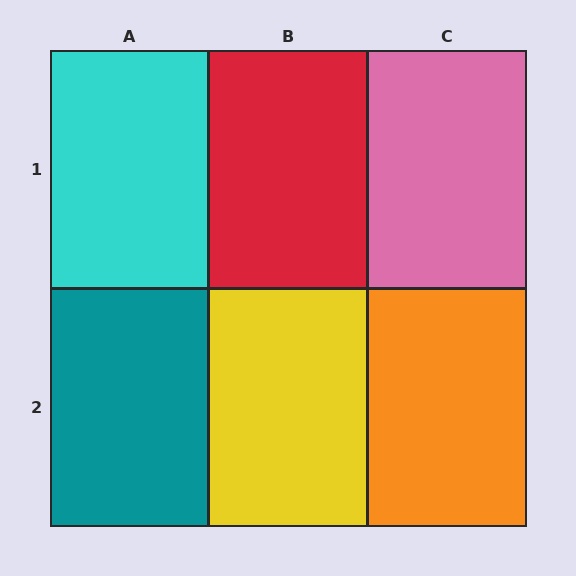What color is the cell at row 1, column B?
Red.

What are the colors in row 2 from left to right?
Teal, yellow, orange.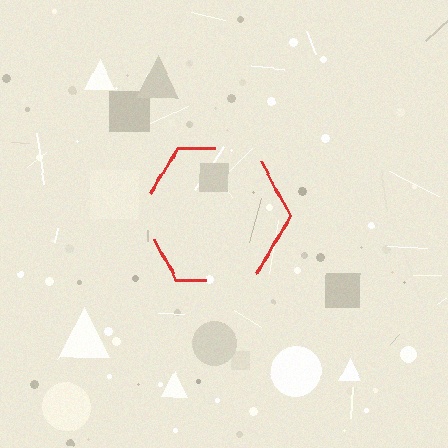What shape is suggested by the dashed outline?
The dashed outline suggests a hexagon.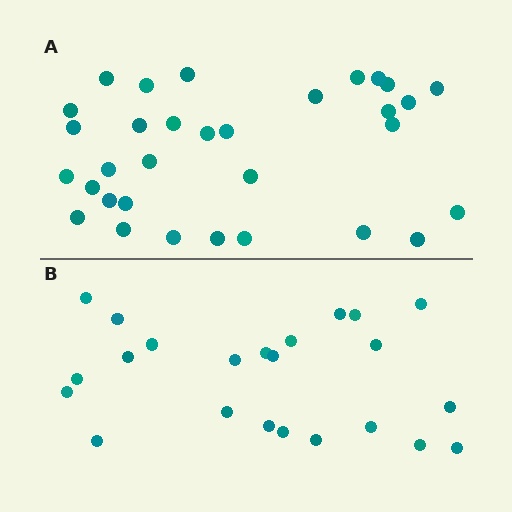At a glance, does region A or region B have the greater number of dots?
Region A (the top region) has more dots.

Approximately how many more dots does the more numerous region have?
Region A has roughly 8 or so more dots than region B.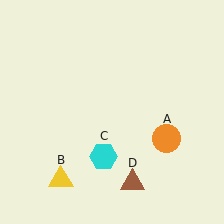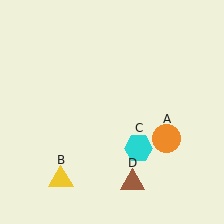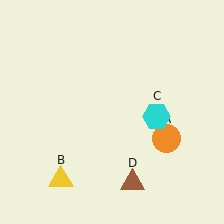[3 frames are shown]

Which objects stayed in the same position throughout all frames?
Orange circle (object A) and yellow triangle (object B) and brown triangle (object D) remained stationary.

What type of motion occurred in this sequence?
The cyan hexagon (object C) rotated counterclockwise around the center of the scene.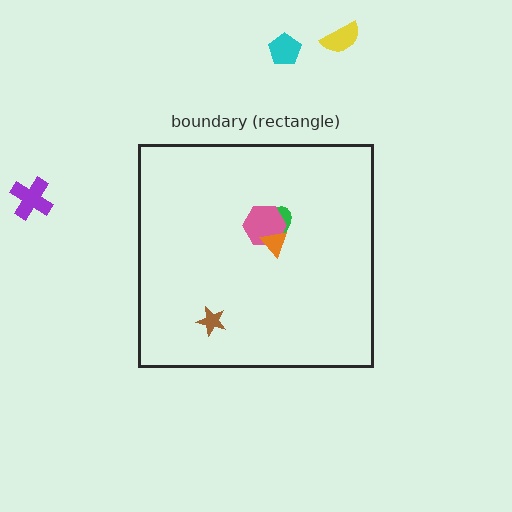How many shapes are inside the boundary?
4 inside, 3 outside.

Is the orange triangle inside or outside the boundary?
Inside.